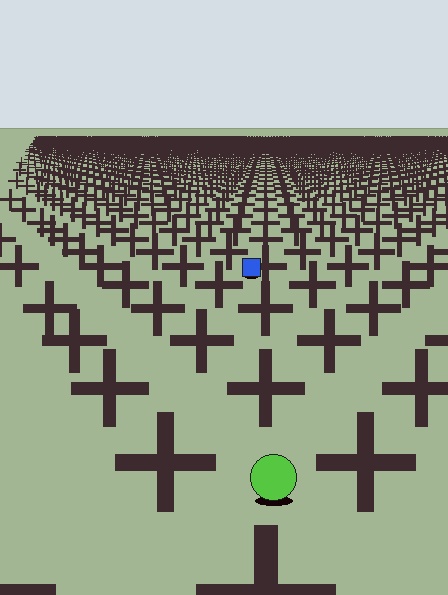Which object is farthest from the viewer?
The blue square is farthest from the viewer. It appears smaller and the ground texture around it is denser.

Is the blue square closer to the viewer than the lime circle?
No. The lime circle is closer — you can tell from the texture gradient: the ground texture is coarser near it.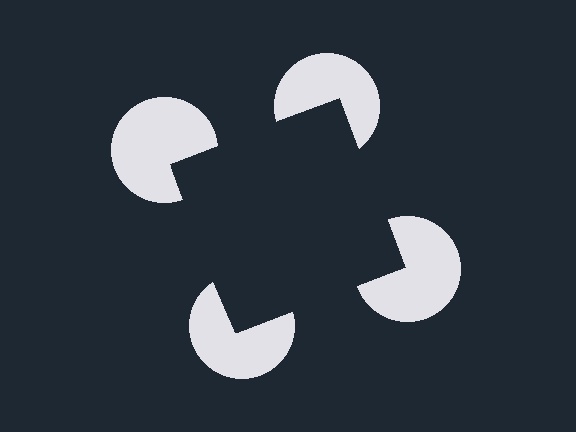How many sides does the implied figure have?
4 sides.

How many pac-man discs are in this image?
There are 4 — one at each vertex of the illusory square.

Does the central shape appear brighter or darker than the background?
It typically appears slightly darker than the background, even though no actual brightness change is drawn.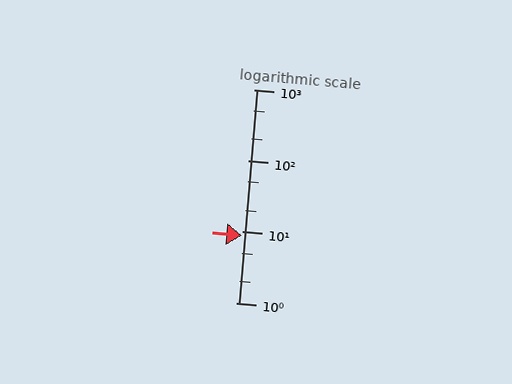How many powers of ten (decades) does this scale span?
The scale spans 3 decades, from 1 to 1000.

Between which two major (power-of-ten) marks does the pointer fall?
The pointer is between 1 and 10.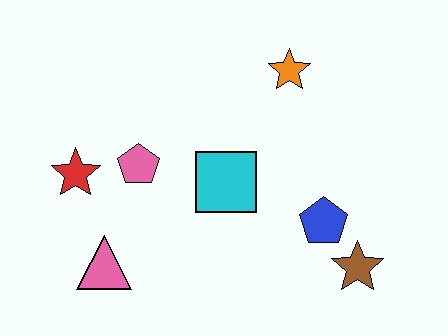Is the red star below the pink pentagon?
Yes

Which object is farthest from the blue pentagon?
The red star is farthest from the blue pentagon.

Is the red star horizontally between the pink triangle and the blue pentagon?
No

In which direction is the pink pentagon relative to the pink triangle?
The pink pentagon is above the pink triangle.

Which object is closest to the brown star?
The blue pentagon is closest to the brown star.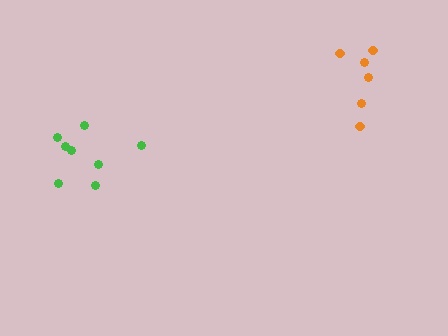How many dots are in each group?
Group 1: 8 dots, Group 2: 6 dots (14 total).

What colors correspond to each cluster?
The clusters are colored: green, orange.